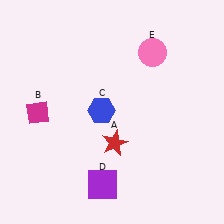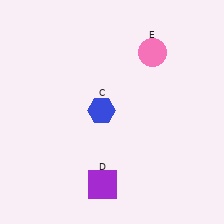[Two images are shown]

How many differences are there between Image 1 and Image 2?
There are 2 differences between the two images.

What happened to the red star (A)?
The red star (A) was removed in Image 2. It was in the bottom-right area of Image 1.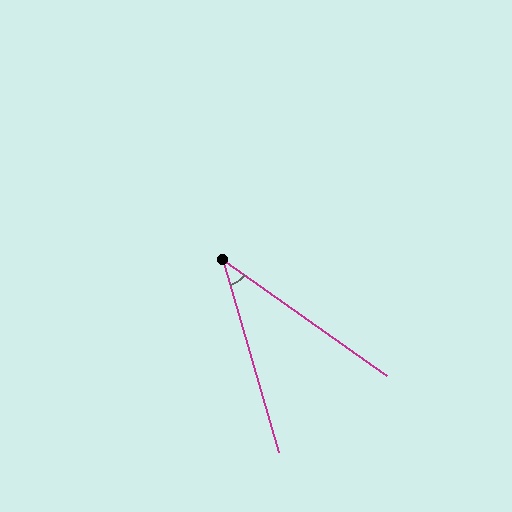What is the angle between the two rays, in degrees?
Approximately 39 degrees.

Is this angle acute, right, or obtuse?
It is acute.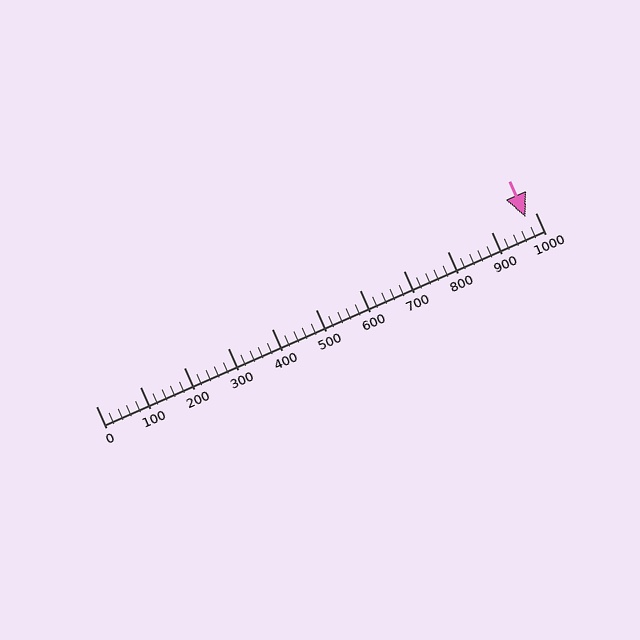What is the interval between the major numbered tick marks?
The major tick marks are spaced 100 units apart.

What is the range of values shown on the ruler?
The ruler shows values from 0 to 1000.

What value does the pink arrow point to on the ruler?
The pink arrow points to approximately 977.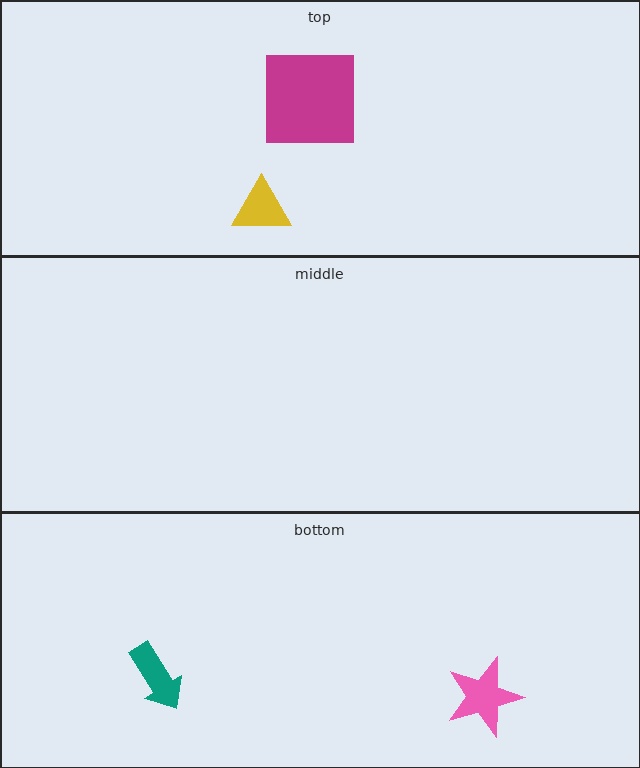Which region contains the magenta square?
The top region.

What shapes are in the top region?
The magenta square, the yellow triangle.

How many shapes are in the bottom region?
2.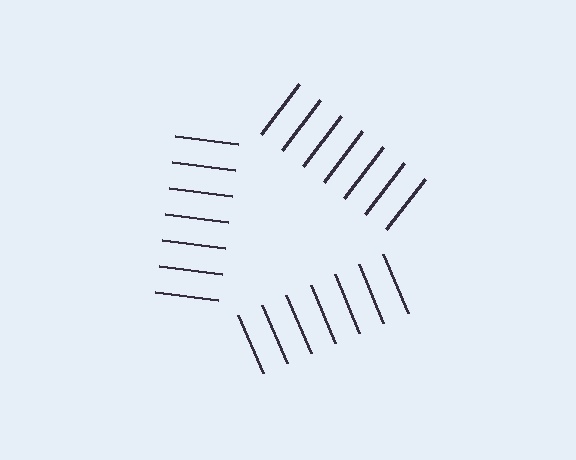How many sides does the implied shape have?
3 sides — the line-ends trace a triangle.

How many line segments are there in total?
21 — 7 along each of the 3 edges.